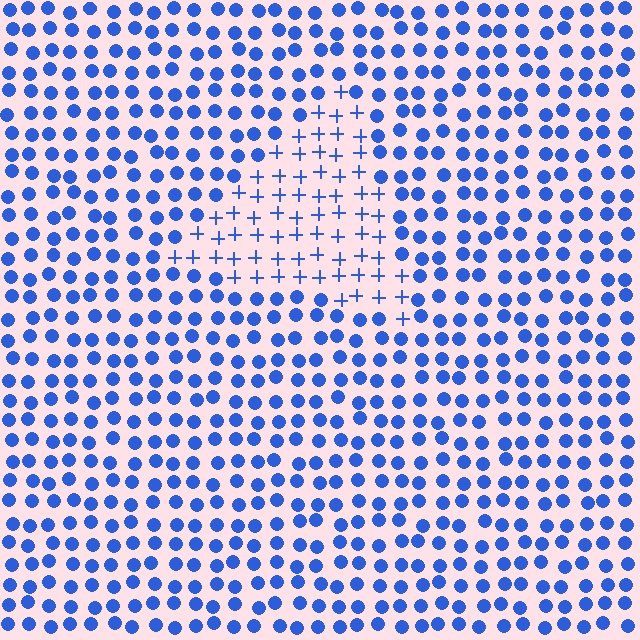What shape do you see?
I see a triangle.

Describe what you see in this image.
The image is filled with small blue elements arranged in a uniform grid. A triangle-shaped region contains plus signs, while the surrounding area contains circles. The boundary is defined purely by the change in element shape.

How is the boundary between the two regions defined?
The boundary is defined by a change in element shape: plus signs inside vs. circles outside. All elements share the same color and spacing.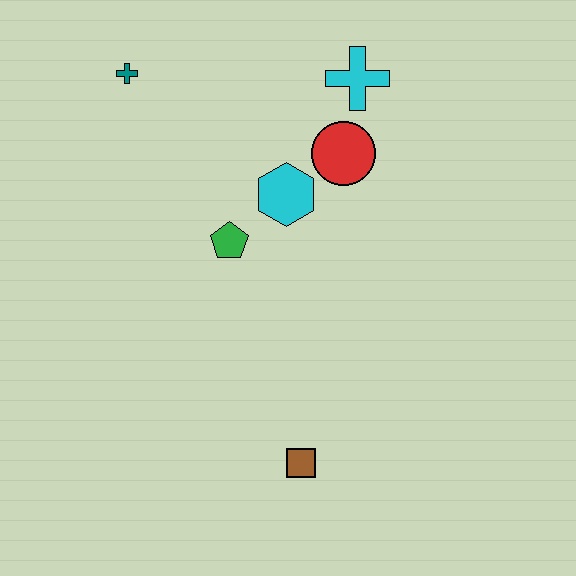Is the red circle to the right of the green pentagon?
Yes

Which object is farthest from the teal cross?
The brown square is farthest from the teal cross.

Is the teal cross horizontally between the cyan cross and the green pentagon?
No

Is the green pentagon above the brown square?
Yes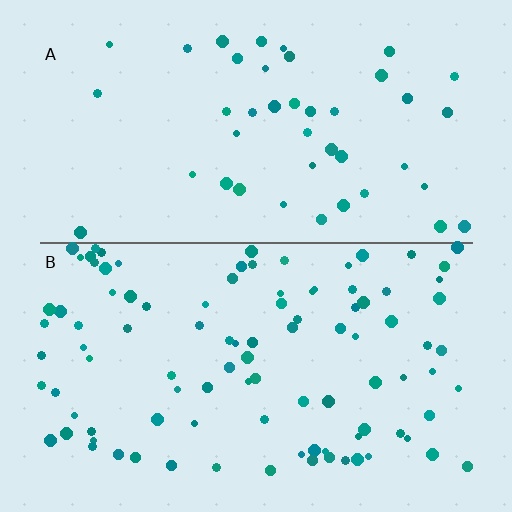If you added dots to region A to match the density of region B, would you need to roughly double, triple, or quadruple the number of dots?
Approximately double.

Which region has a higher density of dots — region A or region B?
B (the bottom).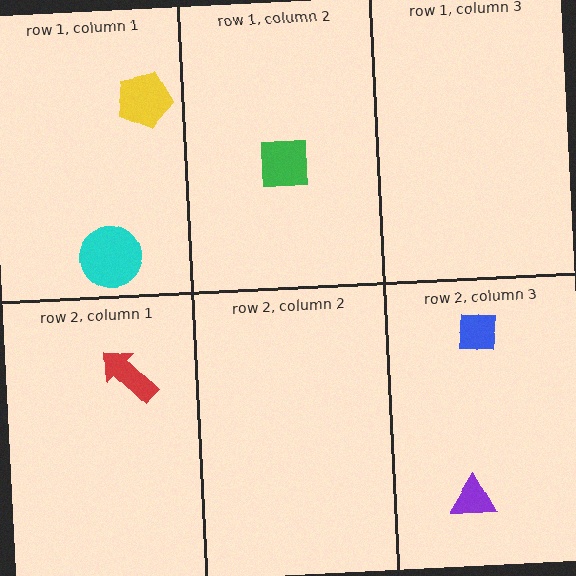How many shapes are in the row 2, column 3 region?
2.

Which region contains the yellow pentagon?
The row 1, column 1 region.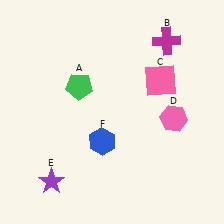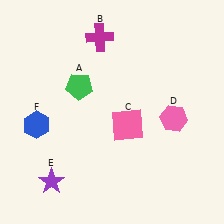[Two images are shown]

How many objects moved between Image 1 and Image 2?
3 objects moved between the two images.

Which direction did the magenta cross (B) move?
The magenta cross (B) moved left.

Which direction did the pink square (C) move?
The pink square (C) moved down.